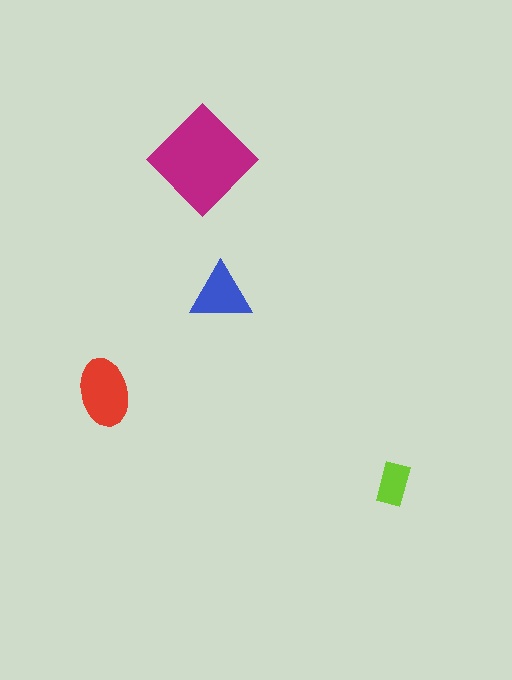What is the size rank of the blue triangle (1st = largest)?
3rd.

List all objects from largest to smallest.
The magenta diamond, the red ellipse, the blue triangle, the lime rectangle.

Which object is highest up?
The magenta diamond is topmost.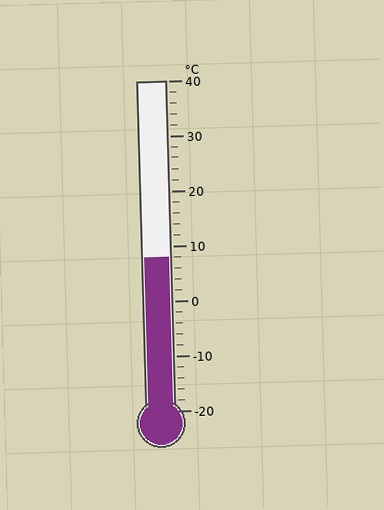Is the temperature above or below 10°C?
The temperature is below 10°C.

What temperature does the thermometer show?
The thermometer shows approximately 8°C.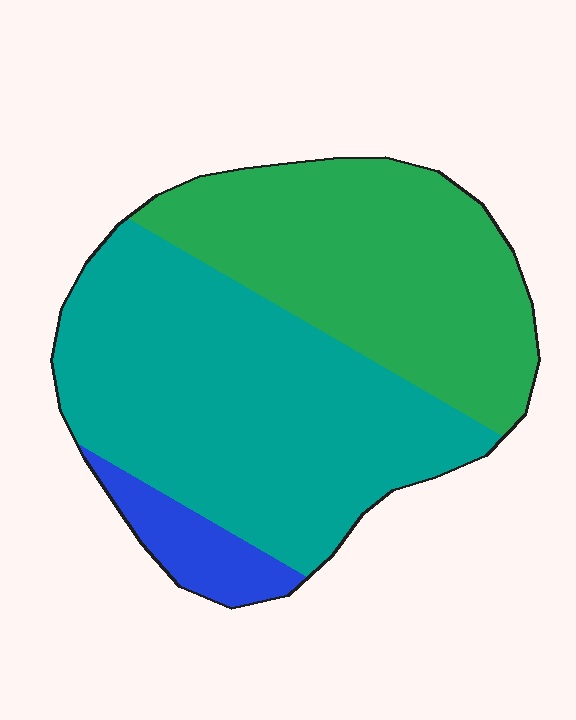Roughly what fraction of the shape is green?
Green takes up about two fifths (2/5) of the shape.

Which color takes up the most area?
Teal, at roughly 55%.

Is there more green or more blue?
Green.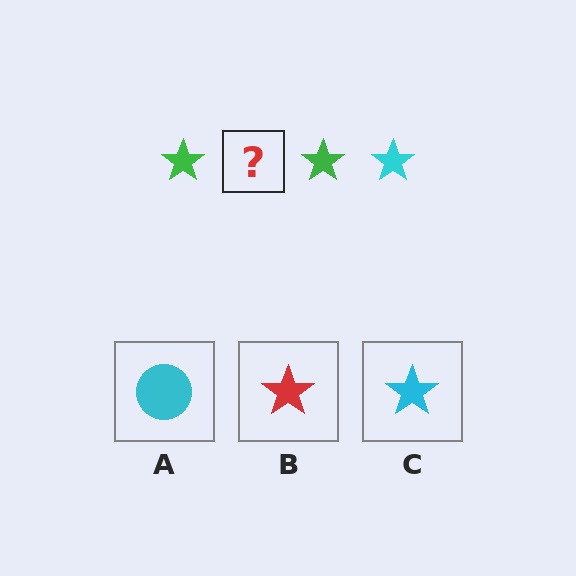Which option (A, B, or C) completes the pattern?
C.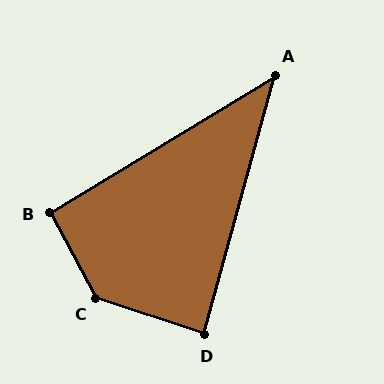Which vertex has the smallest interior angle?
A, at approximately 43 degrees.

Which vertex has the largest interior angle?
C, at approximately 137 degrees.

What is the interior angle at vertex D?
Approximately 87 degrees (approximately right).